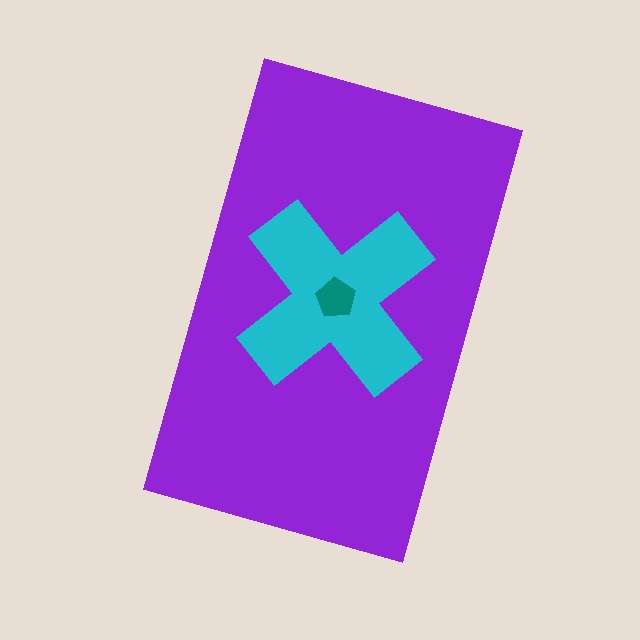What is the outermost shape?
The purple rectangle.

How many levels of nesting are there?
3.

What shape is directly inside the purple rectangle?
The cyan cross.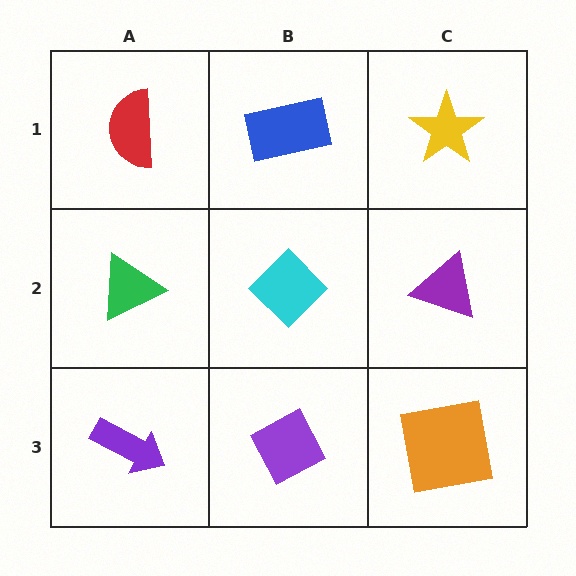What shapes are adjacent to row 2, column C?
A yellow star (row 1, column C), an orange square (row 3, column C), a cyan diamond (row 2, column B).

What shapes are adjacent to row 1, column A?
A green triangle (row 2, column A), a blue rectangle (row 1, column B).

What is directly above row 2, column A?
A red semicircle.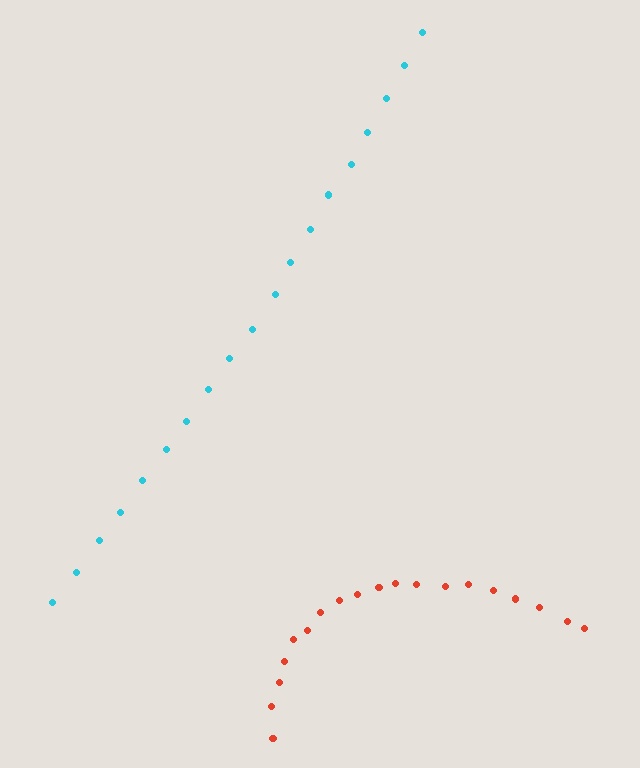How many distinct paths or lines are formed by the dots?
There are 2 distinct paths.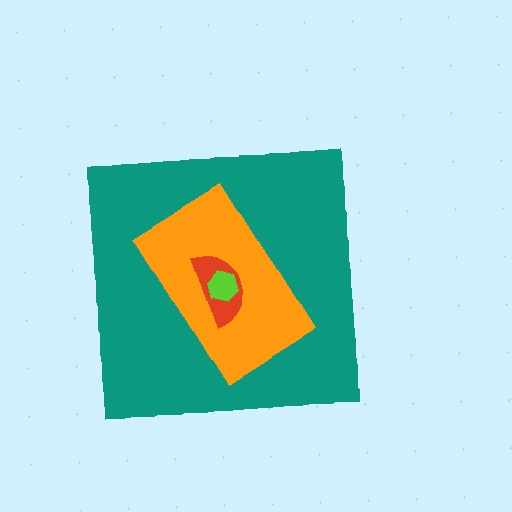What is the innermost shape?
The lime hexagon.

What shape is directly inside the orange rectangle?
The red semicircle.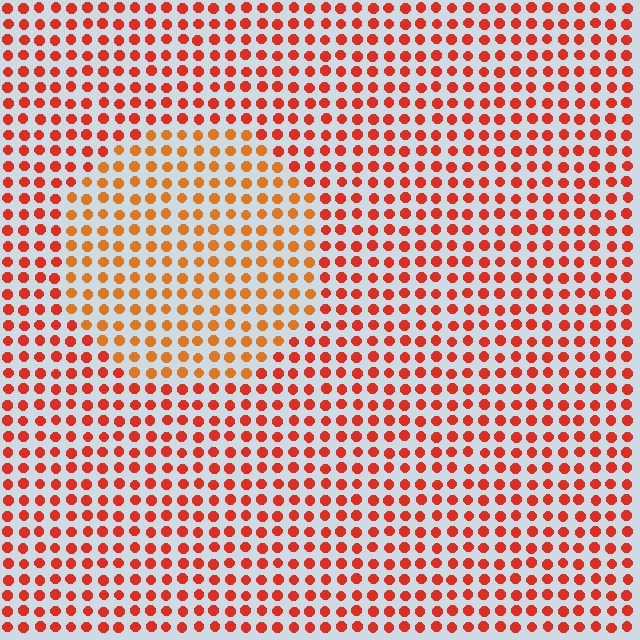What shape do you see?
I see a circle.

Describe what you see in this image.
The image is filled with small red elements in a uniform arrangement. A circle-shaped region is visible where the elements are tinted to a slightly different hue, forming a subtle color boundary.